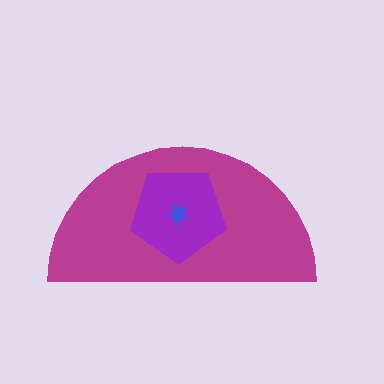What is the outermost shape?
The magenta semicircle.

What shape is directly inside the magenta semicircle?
The purple pentagon.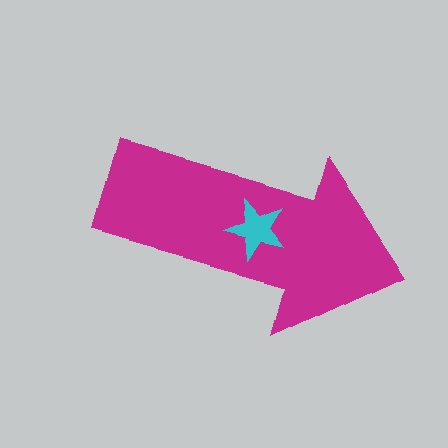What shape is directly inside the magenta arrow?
The cyan star.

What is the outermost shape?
The magenta arrow.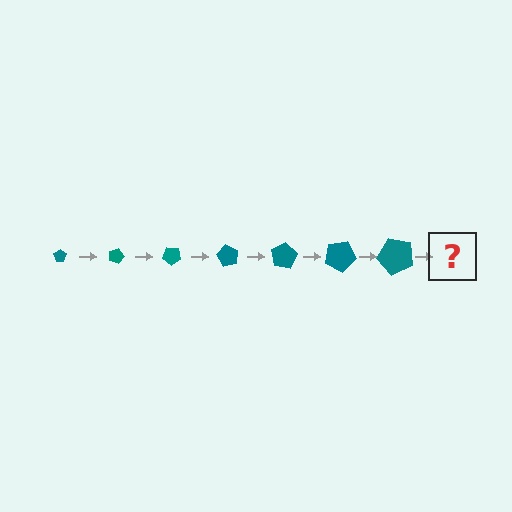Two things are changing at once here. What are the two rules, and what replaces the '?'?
The two rules are that the pentagon grows larger each step and it rotates 20 degrees each step. The '?' should be a pentagon, larger than the previous one and rotated 140 degrees from the start.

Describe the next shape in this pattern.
It should be a pentagon, larger than the previous one and rotated 140 degrees from the start.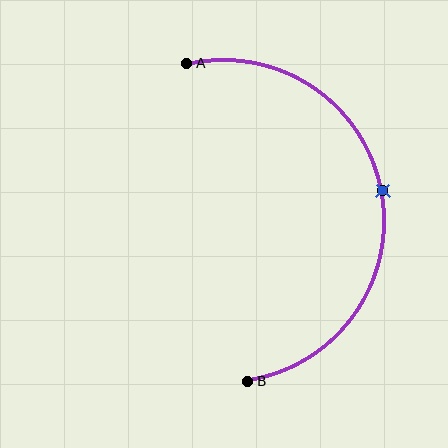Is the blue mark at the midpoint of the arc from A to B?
Yes. The blue mark lies on the arc at equal arc-length from both A and B — it is the arc midpoint.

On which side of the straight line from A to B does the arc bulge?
The arc bulges to the right of the straight line connecting A and B.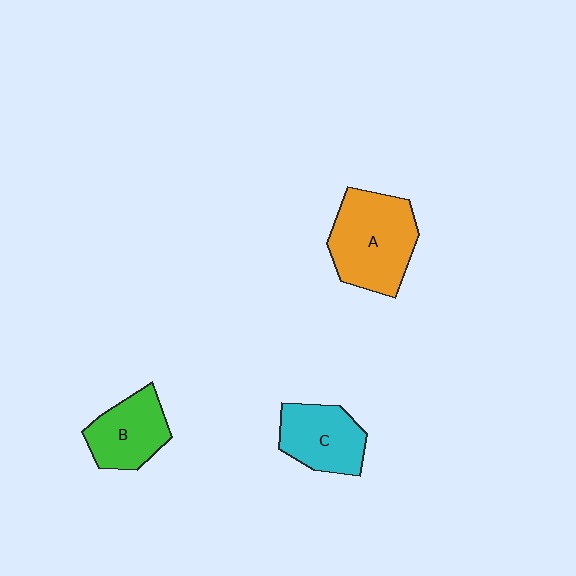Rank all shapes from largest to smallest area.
From largest to smallest: A (orange), C (cyan), B (green).